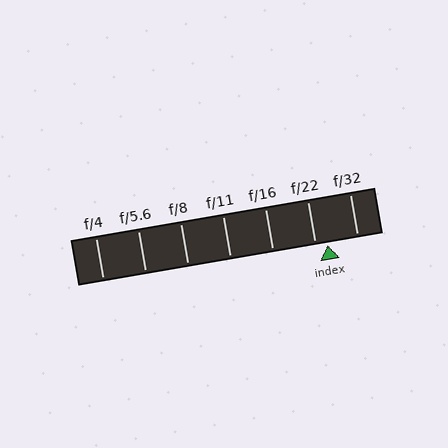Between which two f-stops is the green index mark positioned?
The index mark is between f/22 and f/32.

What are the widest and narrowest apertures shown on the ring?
The widest aperture shown is f/4 and the narrowest is f/32.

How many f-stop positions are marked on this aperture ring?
There are 7 f-stop positions marked.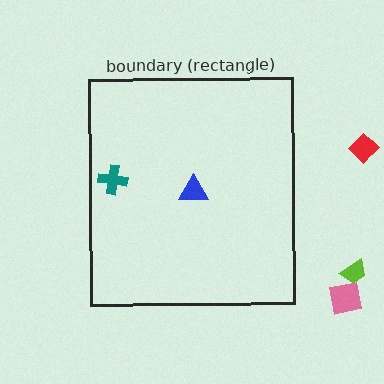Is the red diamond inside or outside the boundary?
Outside.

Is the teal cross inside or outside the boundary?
Inside.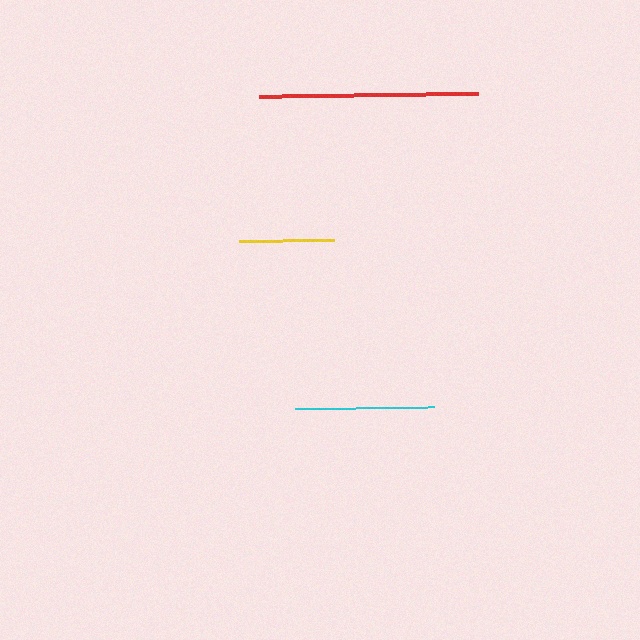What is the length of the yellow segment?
The yellow segment is approximately 95 pixels long.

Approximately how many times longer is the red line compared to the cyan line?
The red line is approximately 1.6 times the length of the cyan line.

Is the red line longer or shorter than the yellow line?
The red line is longer than the yellow line.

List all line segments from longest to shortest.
From longest to shortest: red, cyan, yellow.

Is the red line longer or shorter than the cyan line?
The red line is longer than the cyan line.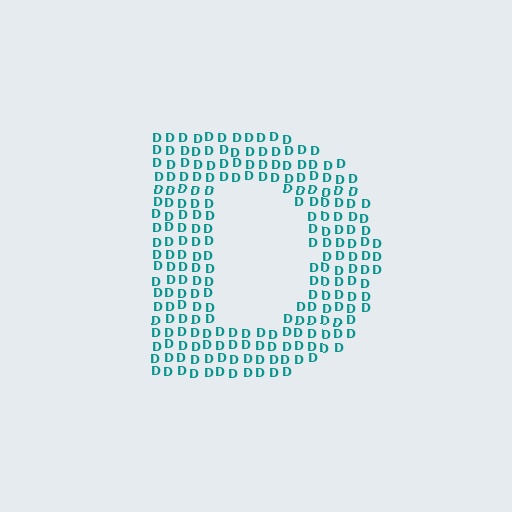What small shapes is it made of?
It is made of small letter D's.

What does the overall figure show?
The overall figure shows the letter D.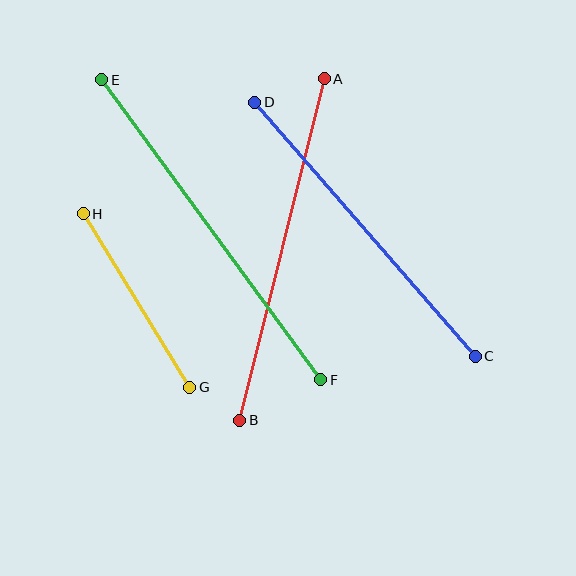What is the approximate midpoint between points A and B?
The midpoint is at approximately (282, 249) pixels.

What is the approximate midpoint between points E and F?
The midpoint is at approximately (211, 230) pixels.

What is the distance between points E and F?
The distance is approximately 371 pixels.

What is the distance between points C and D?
The distance is approximately 336 pixels.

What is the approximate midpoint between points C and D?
The midpoint is at approximately (365, 229) pixels.